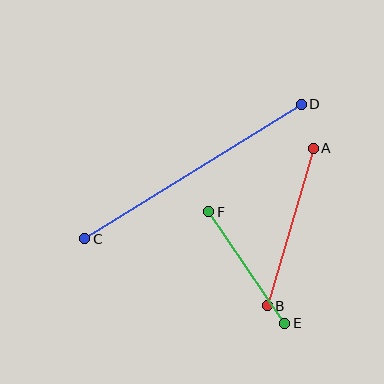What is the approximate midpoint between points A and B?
The midpoint is at approximately (290, 227) pixels.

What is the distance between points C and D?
The distance is approximately 255 pixels.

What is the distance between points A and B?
The distance is approximately 164 pixels.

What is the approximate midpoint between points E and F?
The midpoint is at approximately (247, 267) pixels.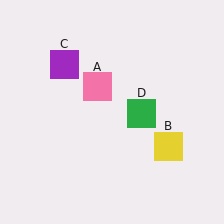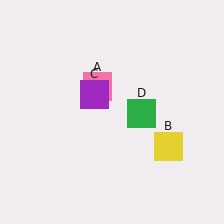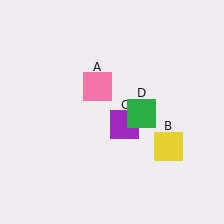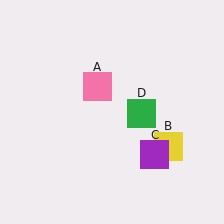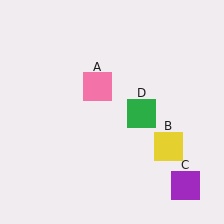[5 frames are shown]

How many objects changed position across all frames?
1 object changed position: purple square (object C).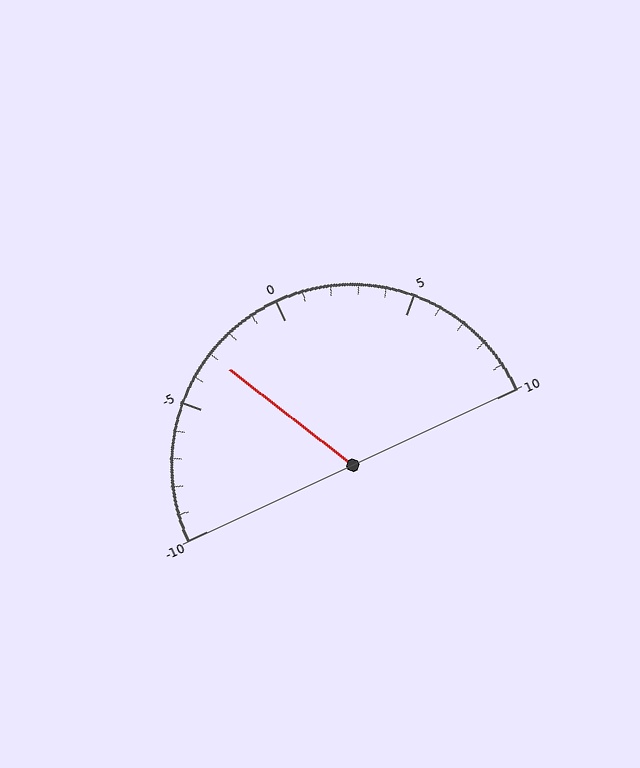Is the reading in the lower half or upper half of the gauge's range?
The reading is in the lower half of the range (-10 to 10).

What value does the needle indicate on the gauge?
The needle indicates approximately -3.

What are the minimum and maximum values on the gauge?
The gauge ranges from -10 to 10.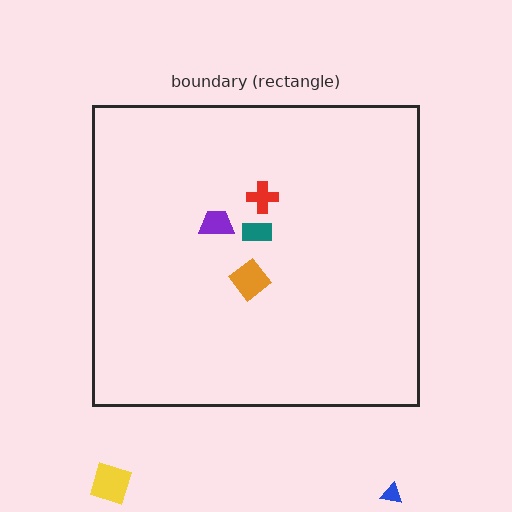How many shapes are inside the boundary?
4 inside, 2 outside.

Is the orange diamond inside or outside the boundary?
Inside.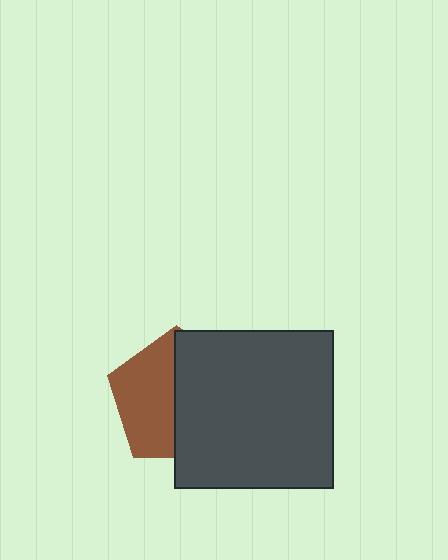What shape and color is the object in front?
The object in front is a dark gray square.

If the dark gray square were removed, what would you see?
You would see the complete brown pentagon.